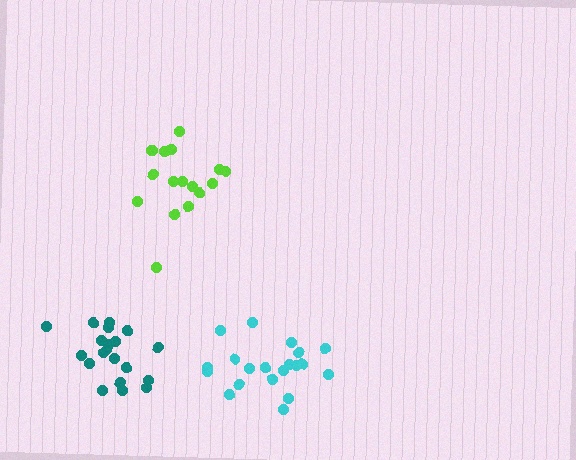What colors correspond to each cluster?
The clusters are colored: cyan, lime, teal.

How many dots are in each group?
Group 1: 20 dots, Group 2: 17 dots, Group 3: 20 dots (57 total).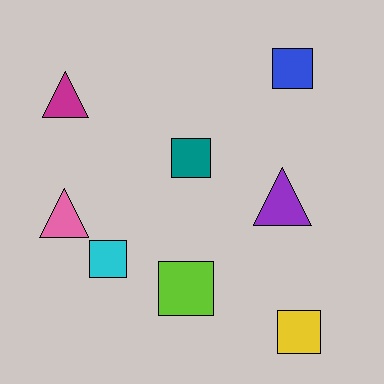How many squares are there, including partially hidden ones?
There are 5 squares.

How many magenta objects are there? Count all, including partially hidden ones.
There is 1 magenta object.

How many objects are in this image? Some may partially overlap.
There are 8 objects.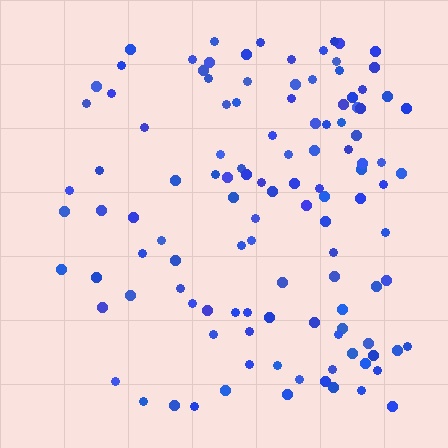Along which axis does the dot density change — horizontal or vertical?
Horizontal.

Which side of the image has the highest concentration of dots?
The right.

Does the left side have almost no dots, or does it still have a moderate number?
Still a moderate number, just noticeably fewer than the right.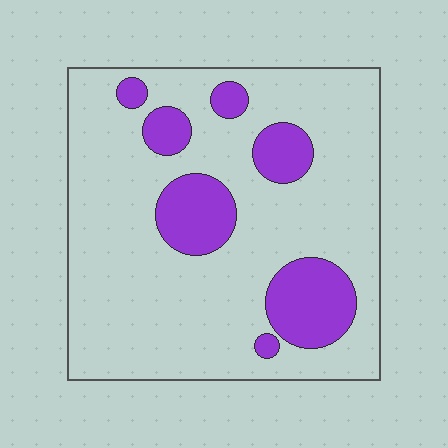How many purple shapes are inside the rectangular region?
7.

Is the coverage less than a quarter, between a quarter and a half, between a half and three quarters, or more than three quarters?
Less than a quarter.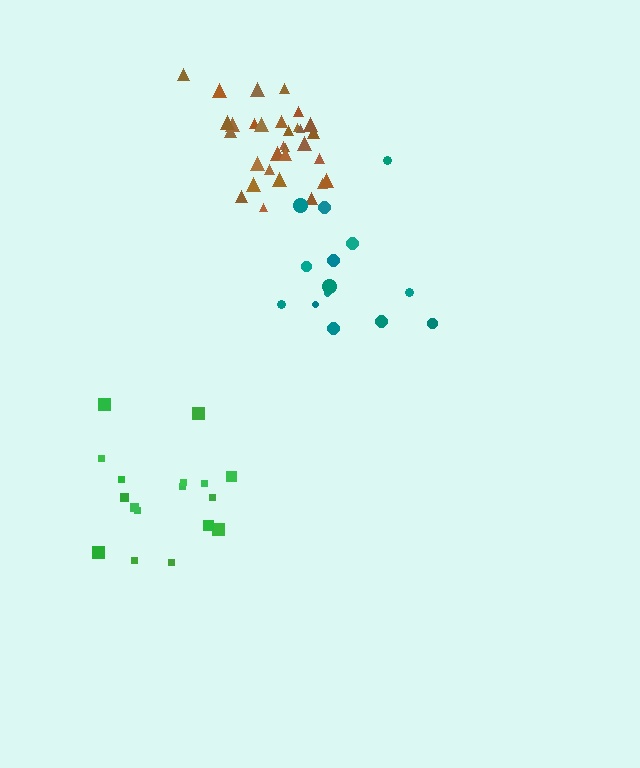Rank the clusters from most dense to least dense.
brown, teal, green.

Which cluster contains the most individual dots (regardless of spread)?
Brown (31).